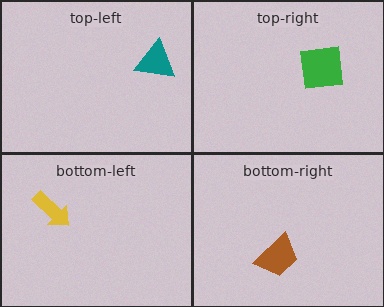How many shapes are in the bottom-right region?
1.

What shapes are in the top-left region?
The teal triangle.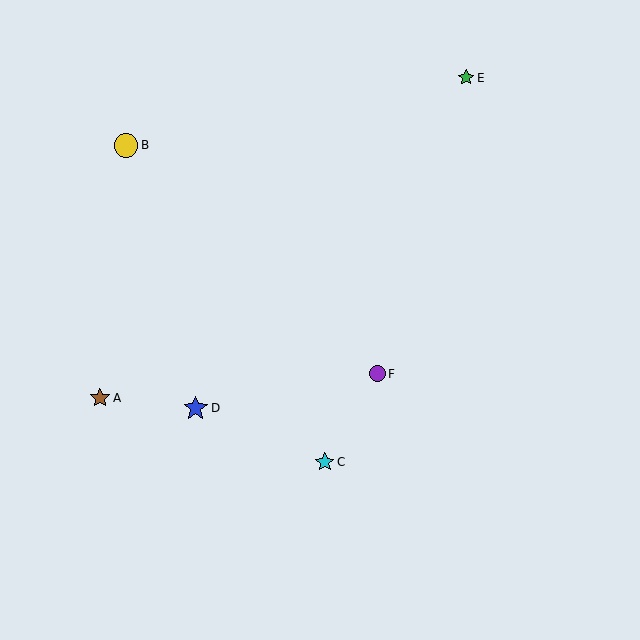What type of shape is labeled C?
Shape C is a cyan star.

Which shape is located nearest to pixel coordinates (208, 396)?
The blue star (labeled D) at (196, 408) is nearest to that location.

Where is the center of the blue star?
The center of the blue star is at (196, 408).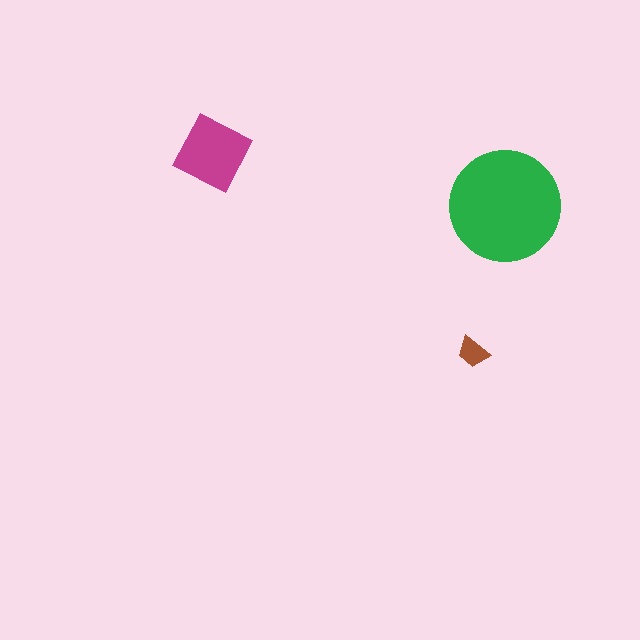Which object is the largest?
The green circle.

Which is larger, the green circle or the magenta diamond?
The green circle.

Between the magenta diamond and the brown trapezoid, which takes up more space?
The magenta diamond.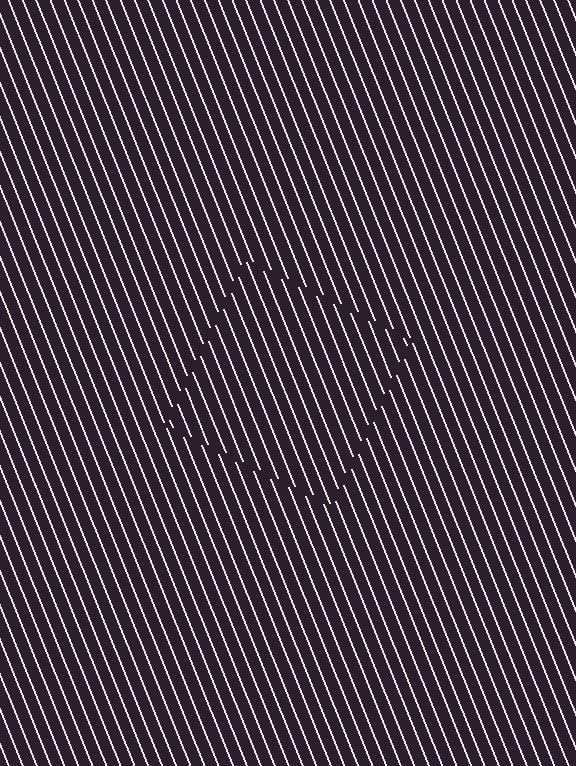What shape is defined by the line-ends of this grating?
An illusory square. The interior of the shape contains the same grating, shifted by half a period — the contour is defined by the phase discontinuity where line-ends from the inner and outer gratings abut.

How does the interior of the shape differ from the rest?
The interior of the shape contains the same grating, shifted by half a period — the contour is defined by the phase discontinuity where line-ends from the inner and outer gratings abut.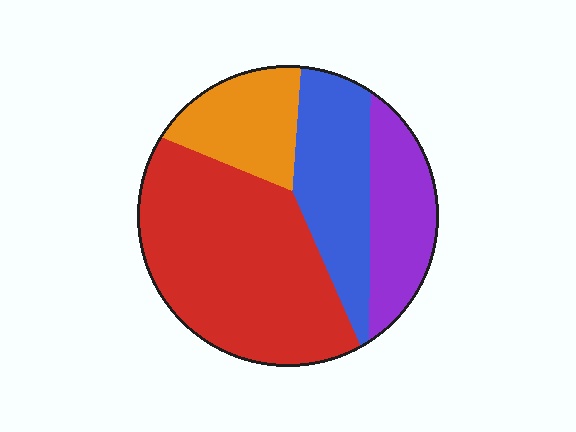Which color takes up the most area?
Red, at roughly 45%.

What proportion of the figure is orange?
Orange takes up about one sixth (1/6) of the figure.